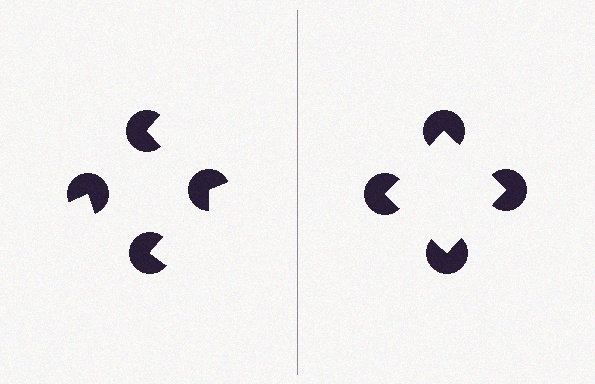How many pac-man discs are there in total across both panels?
8 — 4 on each side.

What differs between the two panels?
The pac-man discs are positioned identically on both sides; only the wedge orientations differ. On the right they align to a square; on the left they are misaligned.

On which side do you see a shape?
An illusory square appears on the right side. On the left side the wedge cuts are rotated, so no coherent shape forms.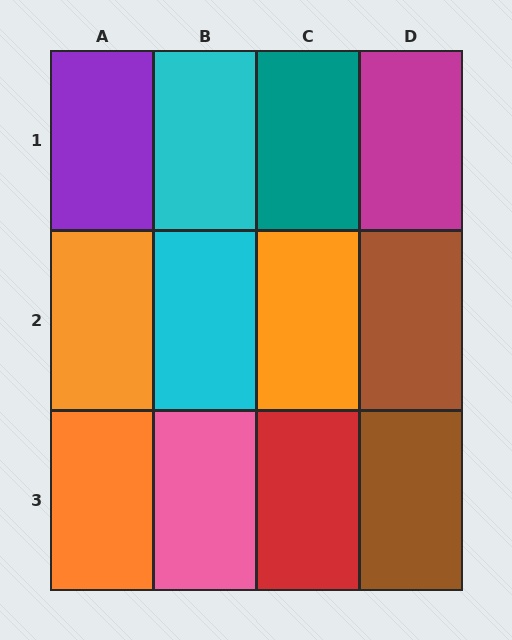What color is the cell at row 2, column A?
Orange.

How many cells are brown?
2 cells are brown.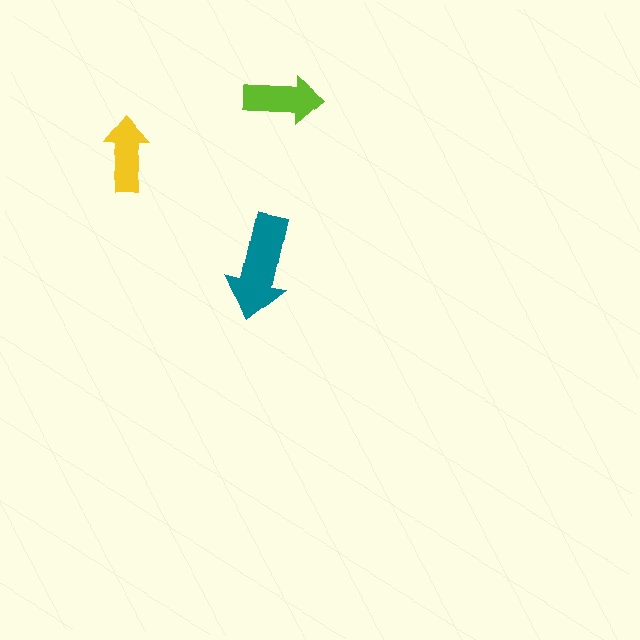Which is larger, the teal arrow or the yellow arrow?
The teal one.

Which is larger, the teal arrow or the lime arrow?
The teal one.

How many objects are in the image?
There are 3 objects in the image.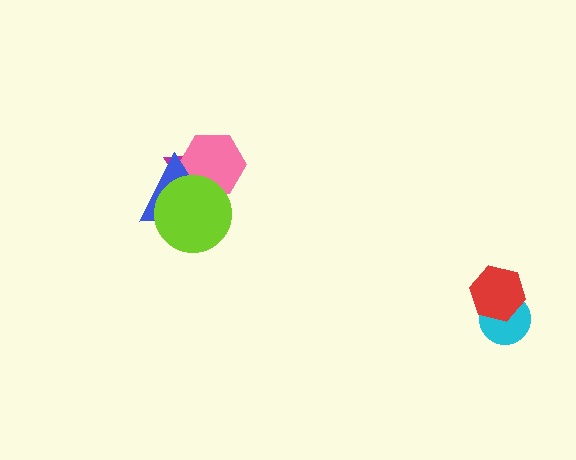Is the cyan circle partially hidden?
Yes, it is partially covered by another shape.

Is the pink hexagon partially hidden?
Yes, it is partially covered by another shape.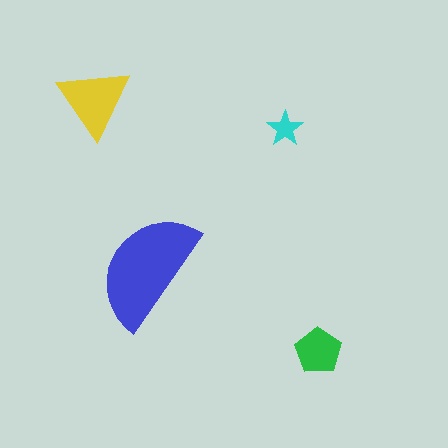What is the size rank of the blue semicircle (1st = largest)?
1st.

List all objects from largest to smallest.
The blue semicircle, the yellow triangle, the green pentagon, the cyan star.